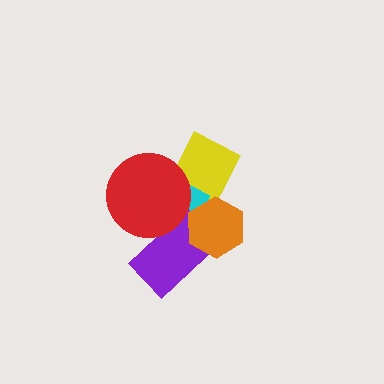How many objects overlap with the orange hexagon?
3 objects overlap with the orange hexagon.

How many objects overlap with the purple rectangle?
4 objects overlap with the purple rectangle.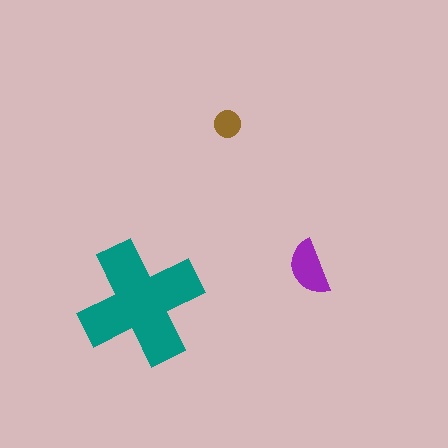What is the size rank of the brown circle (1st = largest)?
3rd.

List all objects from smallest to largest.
The brown circle, the purple semicircle, the teal cross.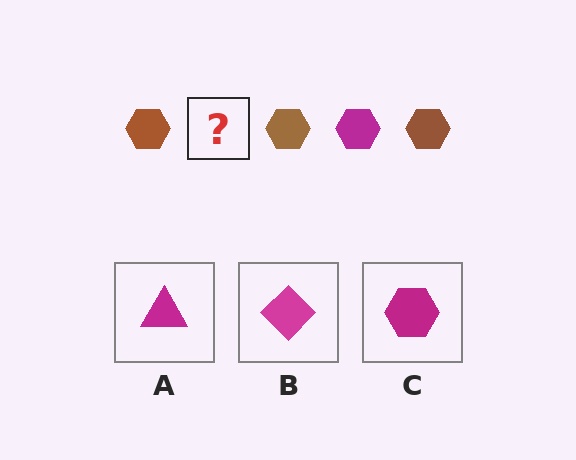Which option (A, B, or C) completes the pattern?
C.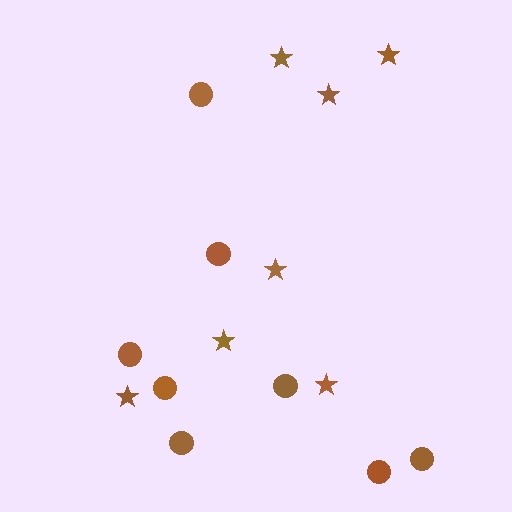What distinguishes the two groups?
There are 2 groups: one group of circles (8) and one group of stars (7).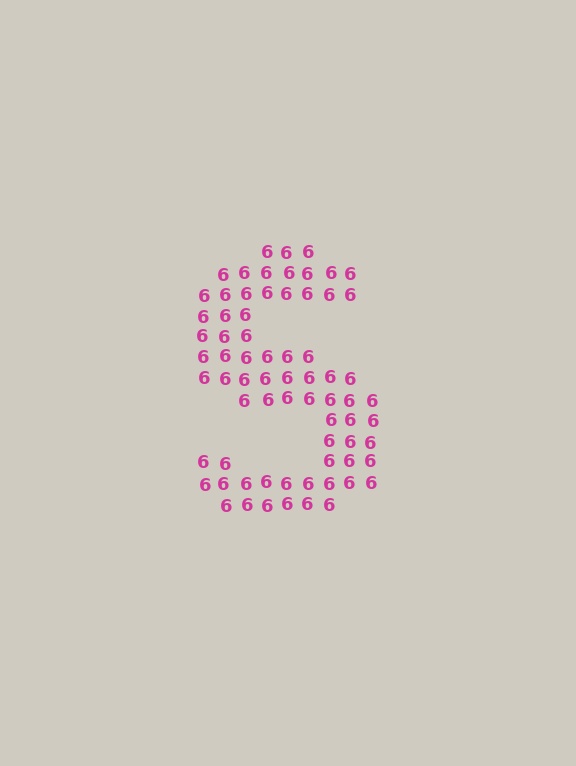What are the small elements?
The small elements are digit 6's.